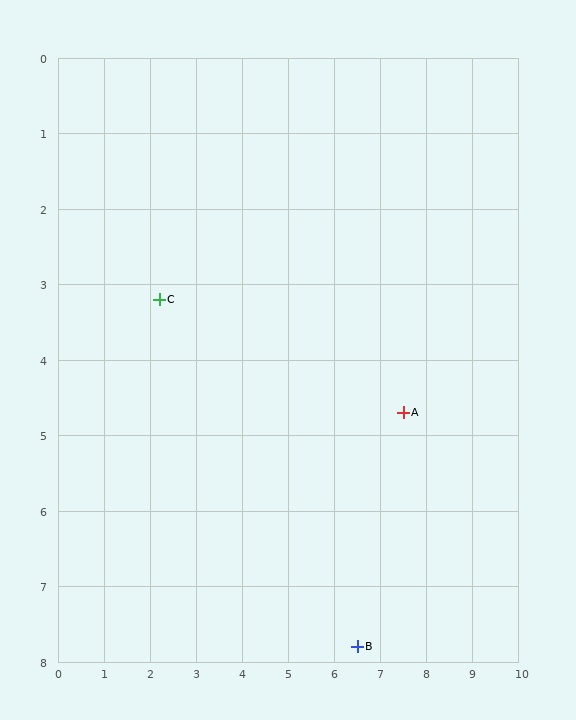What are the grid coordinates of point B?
Point B is at approximately (6.5, 7.8).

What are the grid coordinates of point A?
Point A is at approximately (7.5, 4.7).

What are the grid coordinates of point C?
Point C is at approximately (2.2, 3.2).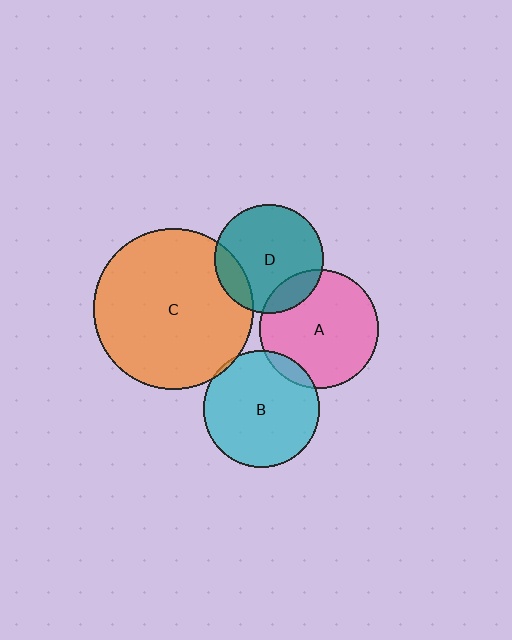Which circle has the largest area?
Circle C (orange).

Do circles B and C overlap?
Yes.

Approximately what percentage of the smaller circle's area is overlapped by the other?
Approximately 5%.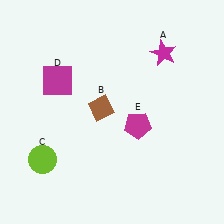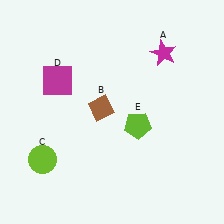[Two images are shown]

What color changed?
The pentagon (E) changed from magenta in Image 1 to lime in Image 2.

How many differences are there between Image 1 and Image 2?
There is 1 difference between the two images.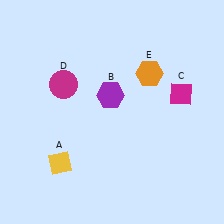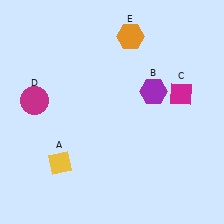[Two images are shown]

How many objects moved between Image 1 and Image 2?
3 objects moved between the two images.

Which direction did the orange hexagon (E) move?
The orange hexagon (E) moved up.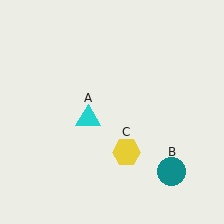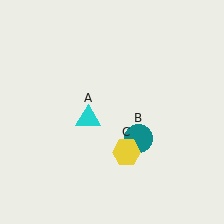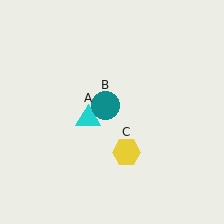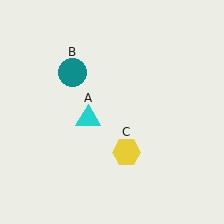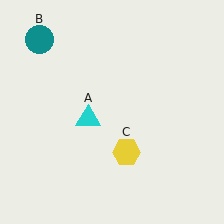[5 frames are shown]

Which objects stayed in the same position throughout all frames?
Cyan triangle (object A) and yellow hexagon (object C) remained stationary.